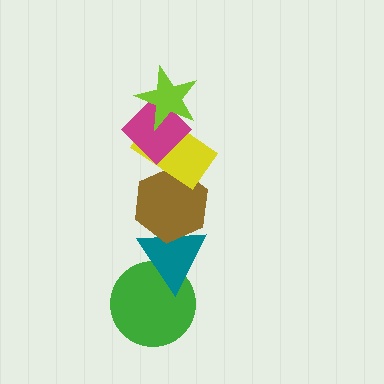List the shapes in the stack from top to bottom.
From top to bottom: the lime star, the magenta diamond, the yellow rectangle, the brown hexagon, the teal triangle, the green circle.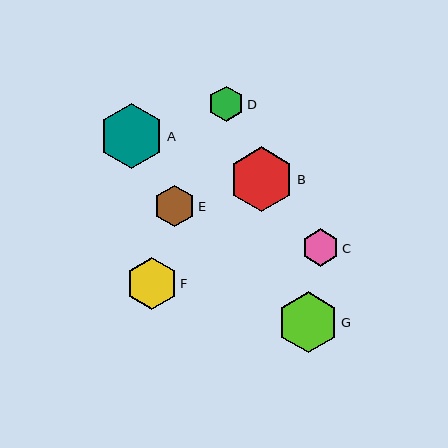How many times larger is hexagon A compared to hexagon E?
Hexagon A is approximately 1.6 times the size of hexagon E.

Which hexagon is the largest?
Hexagon A is the largest with a size of approximately 65 pixels.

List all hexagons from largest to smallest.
From largest to smallest: A, B, G, F, E, C, D.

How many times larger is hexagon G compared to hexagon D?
Hexagon G is approximately 1.7 times the size of hexagon D.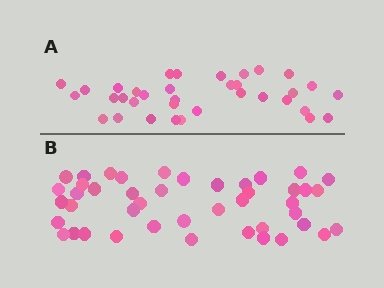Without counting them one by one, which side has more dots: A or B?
Region B (the bottom region) has more dots.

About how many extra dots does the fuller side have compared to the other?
Region B has roughly 8 or so more dots than region A.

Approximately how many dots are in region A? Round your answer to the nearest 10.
About 40 dots. (The exact count is 35, which rounds to 40.)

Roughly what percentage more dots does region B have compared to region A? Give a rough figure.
About 25% more.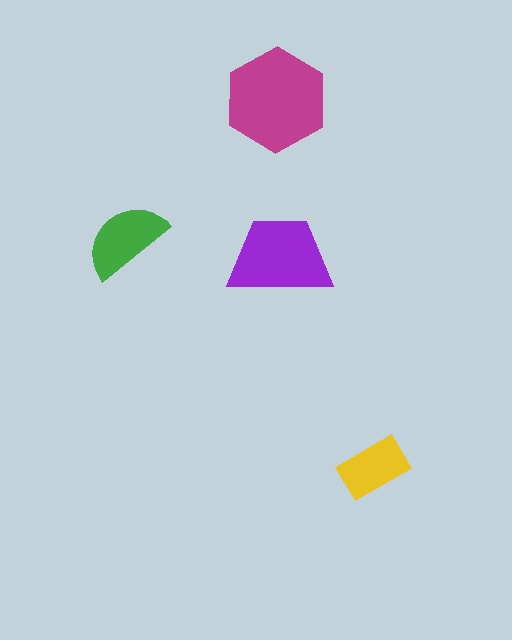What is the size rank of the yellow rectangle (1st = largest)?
4th.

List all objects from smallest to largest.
The yellow rectangle, the green semicircle, the purple trapezoid, the magenta hexagon.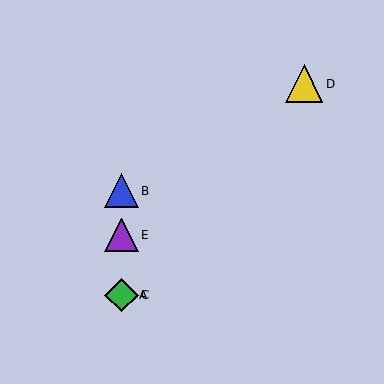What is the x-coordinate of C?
Object C is at x≈122.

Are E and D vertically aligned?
No, E is at x≈122 and D is at x≈304.